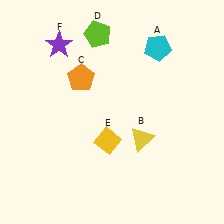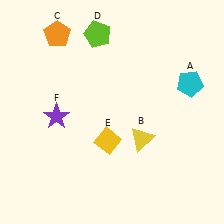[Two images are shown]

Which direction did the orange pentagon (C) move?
The orange pentagon (C) moved up.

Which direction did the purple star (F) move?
The purple star (F) moved down.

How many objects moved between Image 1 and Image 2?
3 objects moved between the two images.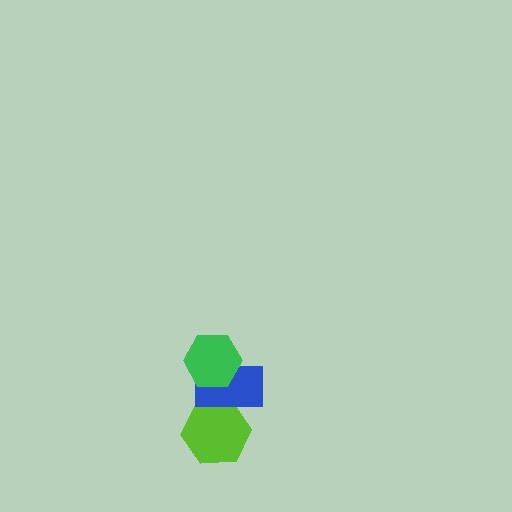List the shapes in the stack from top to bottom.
From top to bottom: the green hexagon, the blue rectangle, the lime hexagon.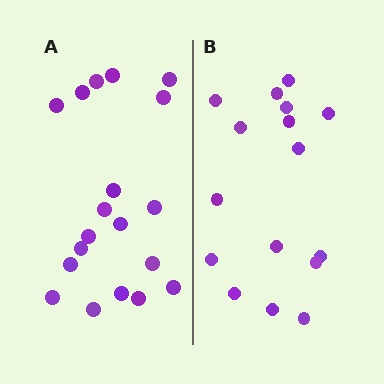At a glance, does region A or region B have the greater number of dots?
Region A (the left region) has more dots.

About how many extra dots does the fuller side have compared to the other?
Region A has just a few more — roughly 2 or 3 more dots than region B.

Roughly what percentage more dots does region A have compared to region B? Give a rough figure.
About 20% more.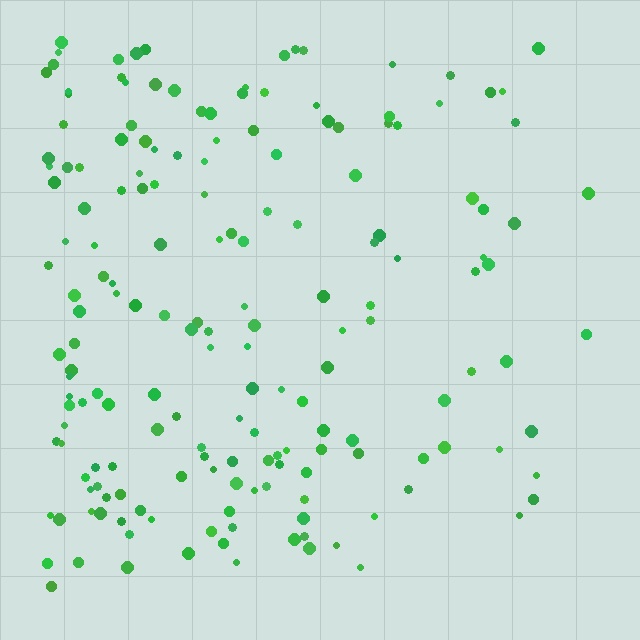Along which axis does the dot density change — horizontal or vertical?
Horizontal.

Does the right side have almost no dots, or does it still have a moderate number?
Still a moderate number, just noticeably fewer than the left.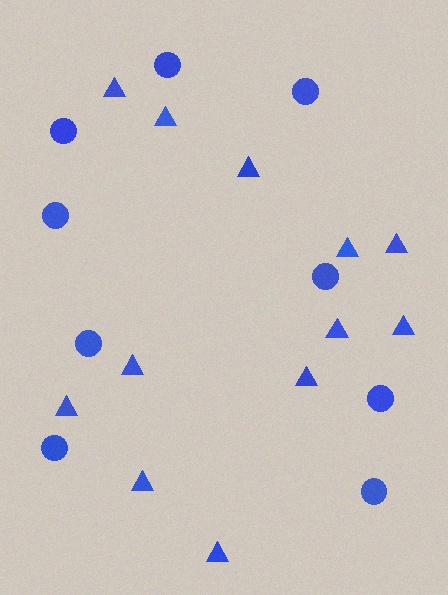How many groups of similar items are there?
There are 2 groups: one group of circles (9) and one group of triangles (12).